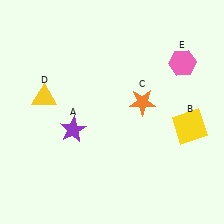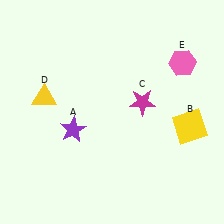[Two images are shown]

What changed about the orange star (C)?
In Image 1, C is orange. In Image 2, it changed to magenta.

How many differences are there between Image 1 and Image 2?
There is 1 difference between the two images.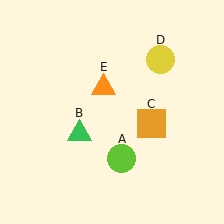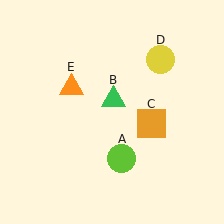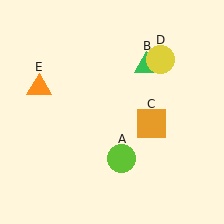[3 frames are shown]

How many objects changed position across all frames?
2 objects changed position: green triangle (object B), orange triangle (object E).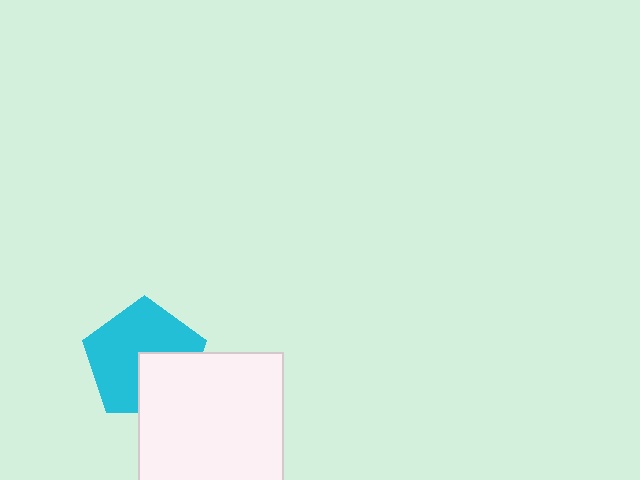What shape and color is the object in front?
The object in front is a white rectangle.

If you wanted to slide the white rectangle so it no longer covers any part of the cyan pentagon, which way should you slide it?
Slide it toward the lower-right — that is the most direct way to separate the two shapes.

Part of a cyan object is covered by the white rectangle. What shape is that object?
It is a pentagon.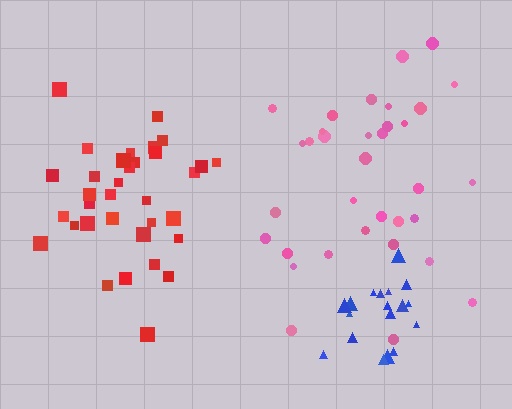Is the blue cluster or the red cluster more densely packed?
Blue.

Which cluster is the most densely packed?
Blue.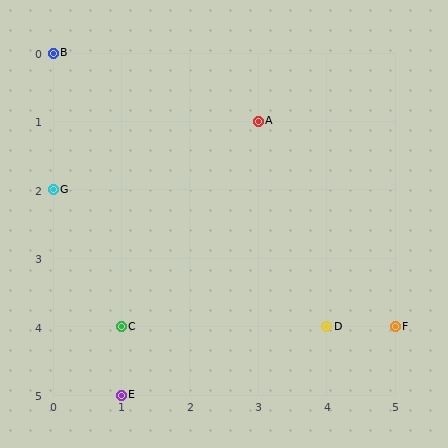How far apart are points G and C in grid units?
Points G and C are 1 column and 2 rows apart (about 2.2 grid units diagonally).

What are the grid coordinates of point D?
Point D is at grid coordinates (4, 4).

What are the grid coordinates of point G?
Point G is at grid coordinates (0, 2).